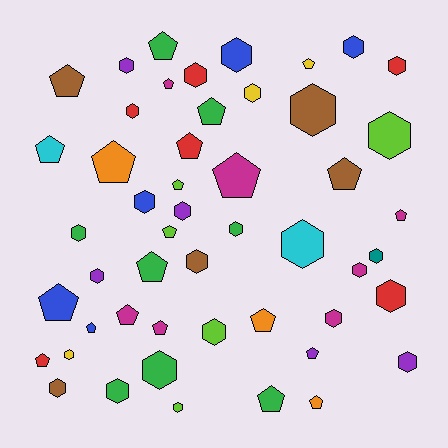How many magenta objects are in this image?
There are 7 magenta objects.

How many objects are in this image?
There are 50 objects.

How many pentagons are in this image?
There are 23 pentagons.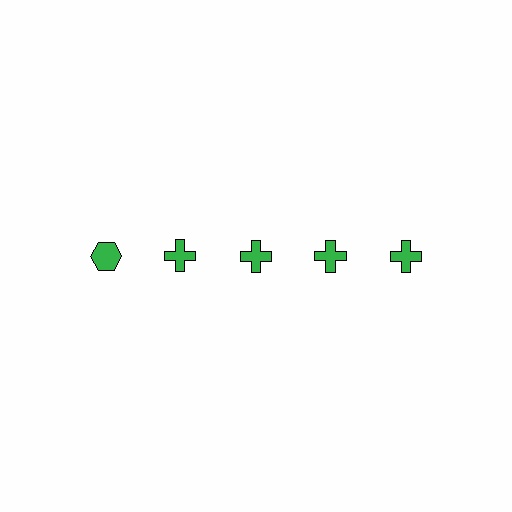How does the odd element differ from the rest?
It has a different shape: hexagon instead of cross.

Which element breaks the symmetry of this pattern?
The green hexagon in the top row, leftmost column breaks the symmetry. All other shapes are green crosses.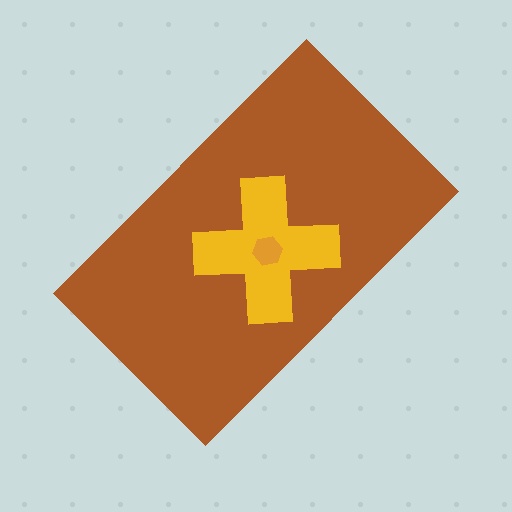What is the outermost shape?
The brown rectangle.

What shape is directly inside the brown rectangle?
The yellow cross.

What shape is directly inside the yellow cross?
The orange hexagon.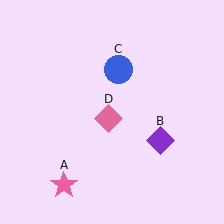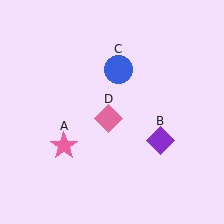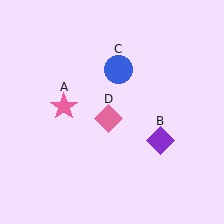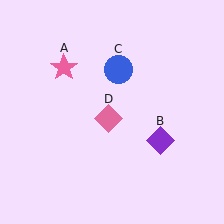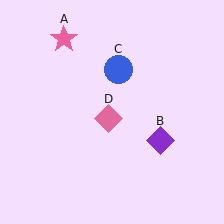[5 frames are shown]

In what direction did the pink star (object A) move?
The pink star (object A) moved up.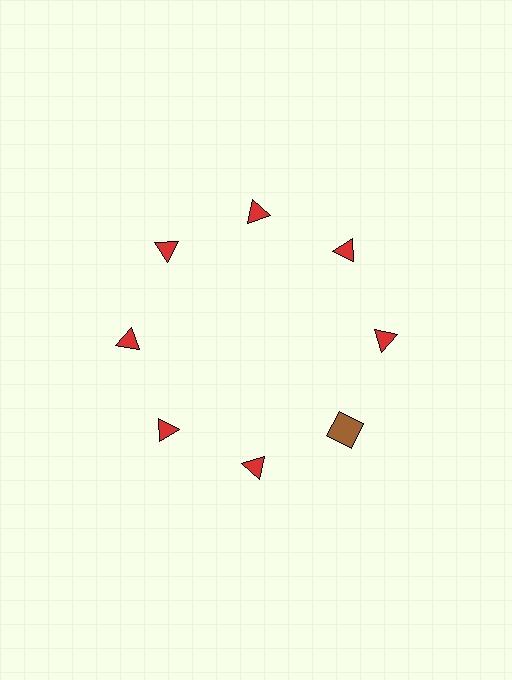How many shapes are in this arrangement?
There are 8 shapes arranged in a ring pattern.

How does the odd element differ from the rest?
It differs in both color (brown instead of red) and shape (square instead of triangle).